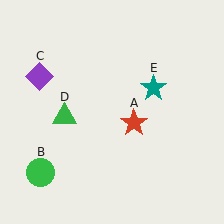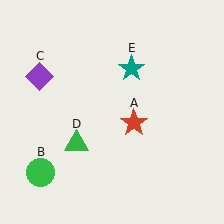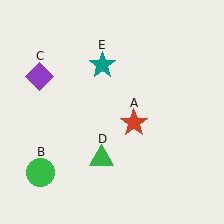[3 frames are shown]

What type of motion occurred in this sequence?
The green triangle (object D), teal star (object E) rotated counterclockwise around the center of the scene.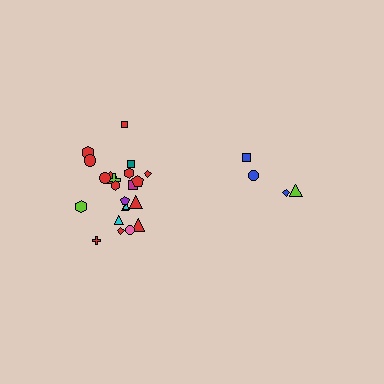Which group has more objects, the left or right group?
The left group.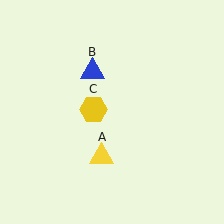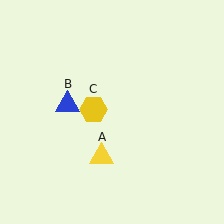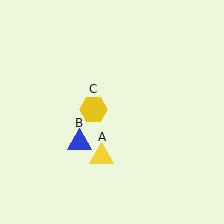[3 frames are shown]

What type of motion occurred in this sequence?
The blue triangle (object B) rotated counterclockwise around the center of the scene.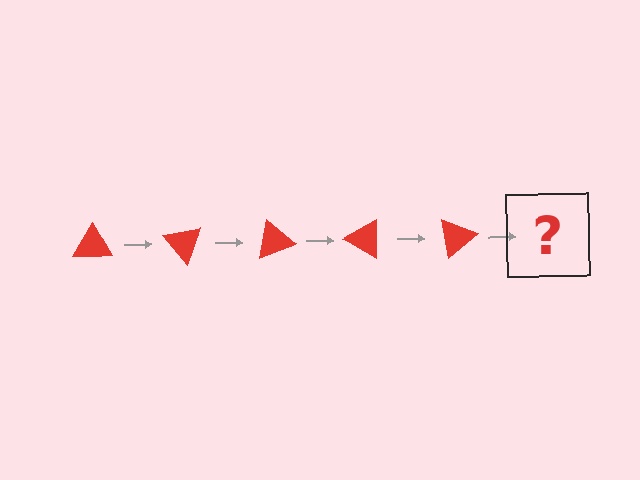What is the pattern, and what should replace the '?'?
The pattern is that the triangle rotates 50 degrees each step. The '?' should be a red triangle rotated 250 degrees.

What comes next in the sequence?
The next element should be a red triangle rotated 250 degrees.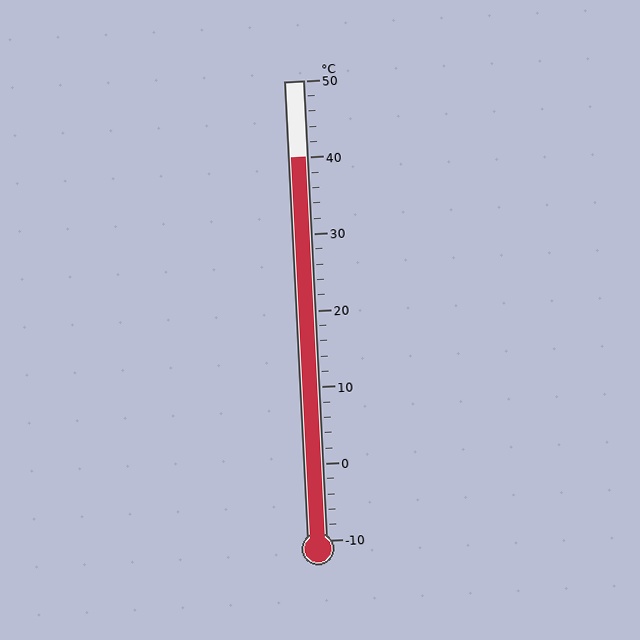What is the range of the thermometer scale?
The thermometer scale ranges from -10°C to 50°C.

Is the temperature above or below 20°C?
The temperature is above 20°C.